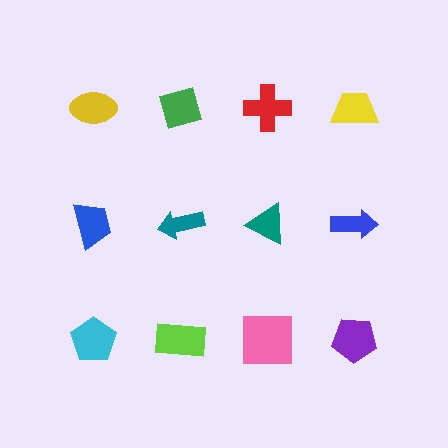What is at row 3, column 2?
A lime rectangle.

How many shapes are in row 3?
4 shapes.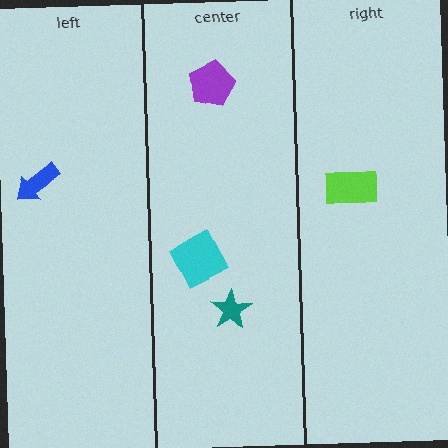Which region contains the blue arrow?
The left region.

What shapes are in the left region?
The blue arrow.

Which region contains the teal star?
The center region.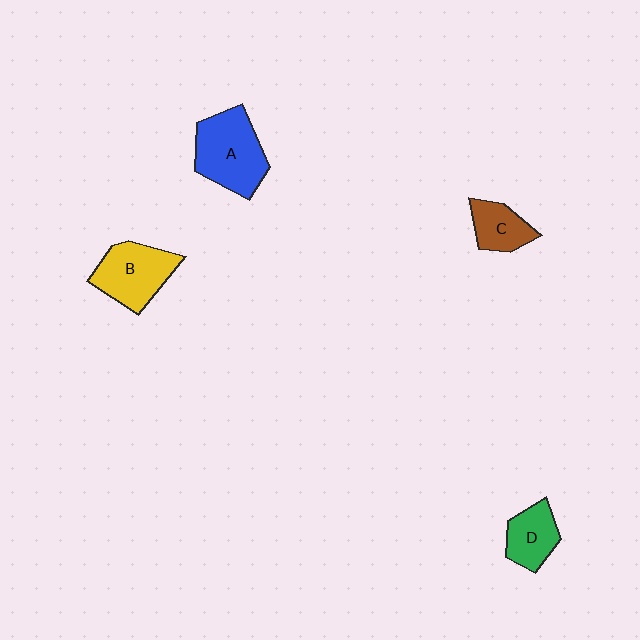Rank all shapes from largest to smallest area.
From largest to smallest: A (blue), B (yellow), D (green), C (brown).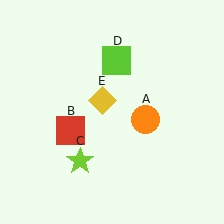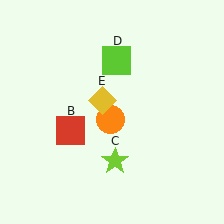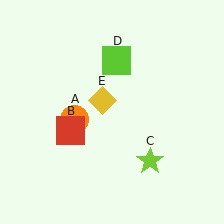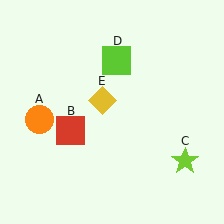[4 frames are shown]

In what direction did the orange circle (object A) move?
The orange circle (object A) moved left.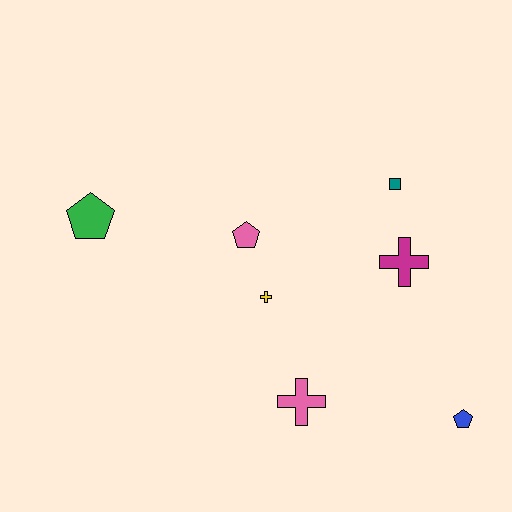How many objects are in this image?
There are 7 objects.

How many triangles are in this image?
There are no triangles.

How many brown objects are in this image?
There are no brown objects.